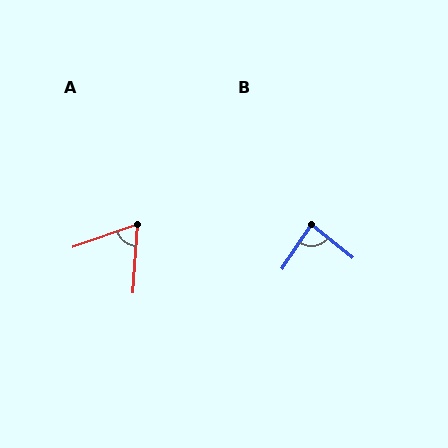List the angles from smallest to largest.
A (67°), B (84°).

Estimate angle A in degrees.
Approximately 67 degrees.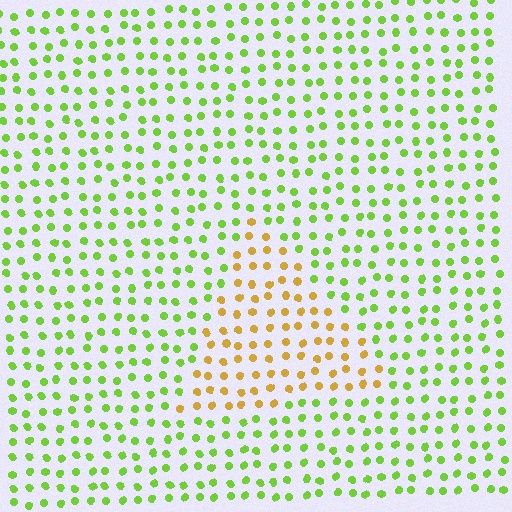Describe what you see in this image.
The image is filled with small lime elements in a uniform arrangement. A triangle-shaped region is visible where the elements are tinted to a slightly different hue, forming a subtle color boundary.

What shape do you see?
I see a triangle.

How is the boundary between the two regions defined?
The boundary is defined purely by a slight shift in hue (about 54 degrees). Spacing, size, and orientation are identical on both sides.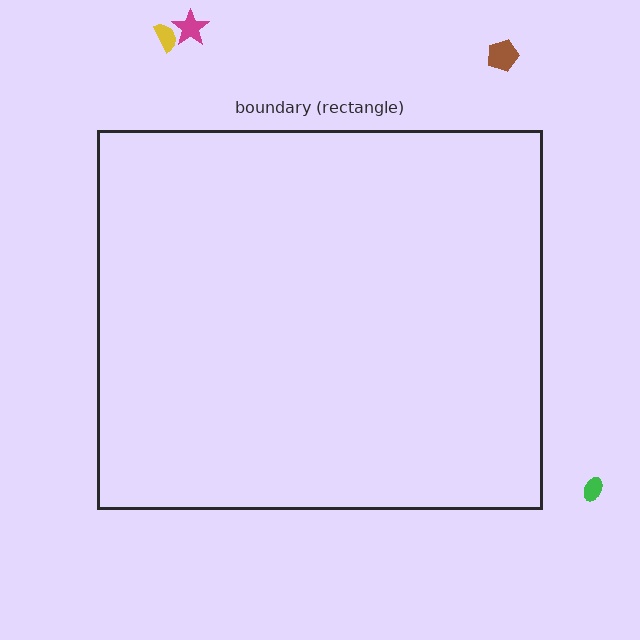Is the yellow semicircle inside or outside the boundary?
Outside.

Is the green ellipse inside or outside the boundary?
Outside.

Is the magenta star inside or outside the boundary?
Outside.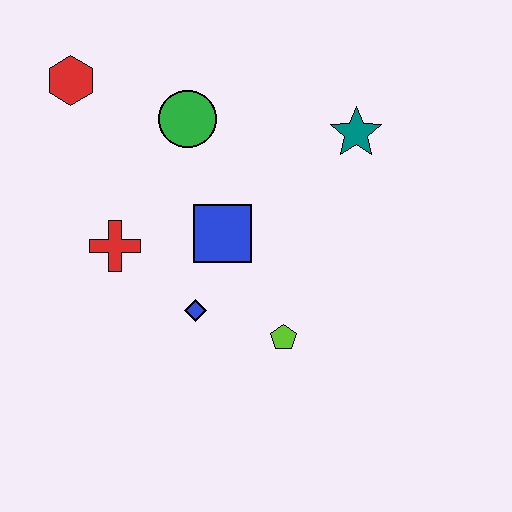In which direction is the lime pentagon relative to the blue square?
The lime pentagon is below the blue square.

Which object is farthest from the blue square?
The red hexagon is farthest from the blue square.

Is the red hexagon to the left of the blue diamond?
Yes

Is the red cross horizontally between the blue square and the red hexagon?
Yes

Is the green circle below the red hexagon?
Yes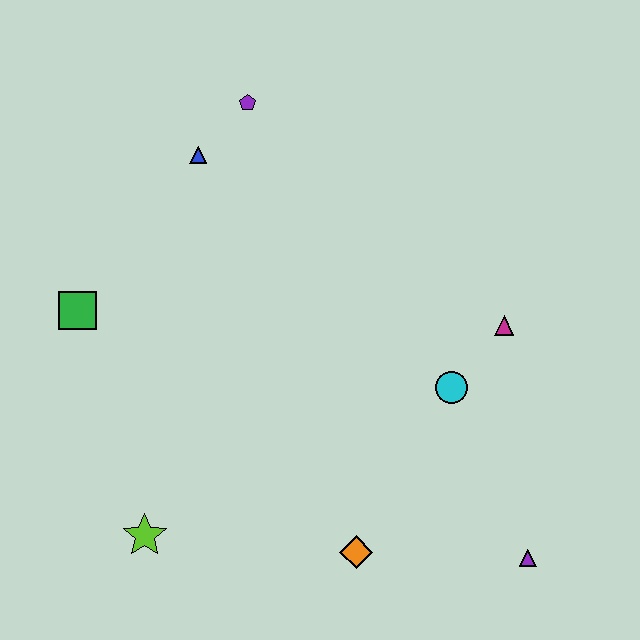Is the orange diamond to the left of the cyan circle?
Yes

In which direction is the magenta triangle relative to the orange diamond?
The magenta triangle is above the orange diamond.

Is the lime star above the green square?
No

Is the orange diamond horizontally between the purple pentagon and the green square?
No